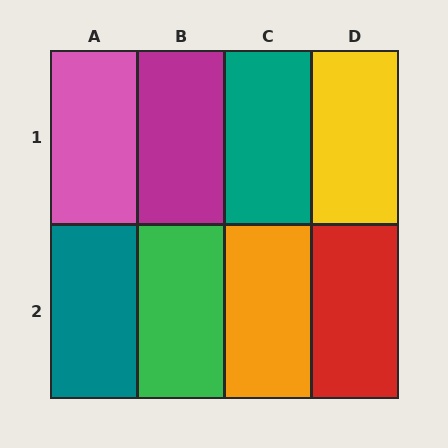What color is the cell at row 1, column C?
Teal.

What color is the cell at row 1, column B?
Magenta.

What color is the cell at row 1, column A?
Pink.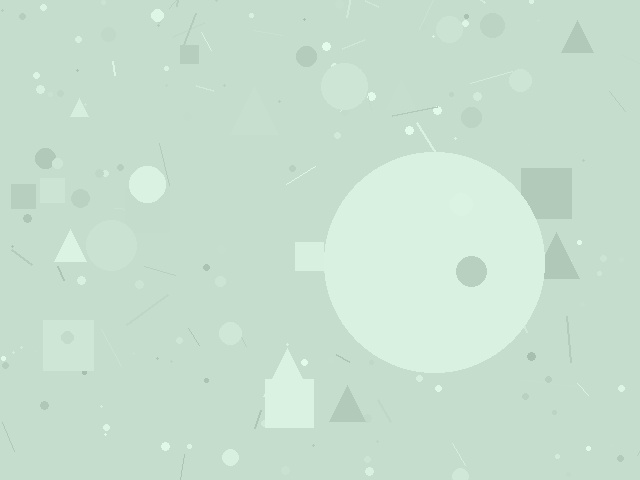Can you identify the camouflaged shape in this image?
The camouflaged shape is a circle.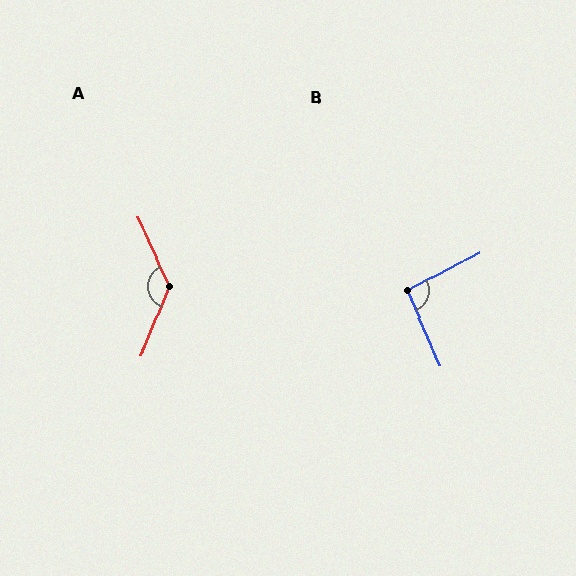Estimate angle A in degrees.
Approximately 133 degrees.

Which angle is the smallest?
B, at approximately 94 degrees.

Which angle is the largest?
A, at approximately 133 degrees.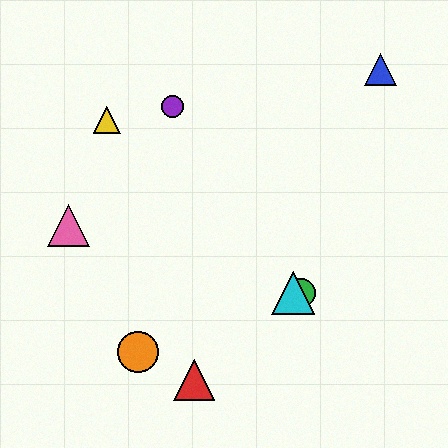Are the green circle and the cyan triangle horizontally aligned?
Yes, both are at y≈293.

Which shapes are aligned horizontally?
The green circle, the cyan triangle are aligned horizontally.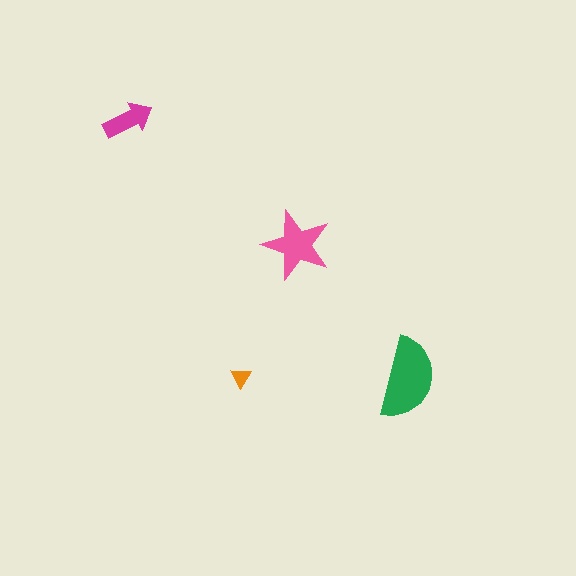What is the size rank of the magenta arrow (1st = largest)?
3rd.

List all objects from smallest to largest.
The orange triangle, the magenta arrow, the pink star, the green semicircle.